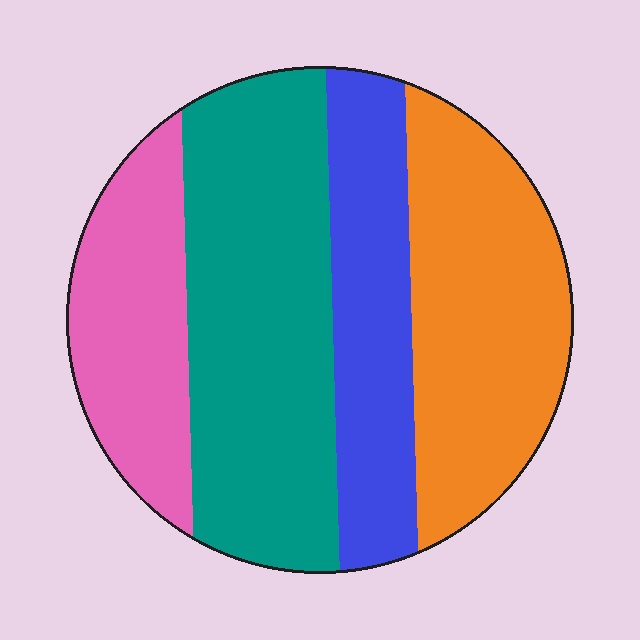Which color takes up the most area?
Teal, at roughly 35%.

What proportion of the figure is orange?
Orange takes up about one quarter (1/4) of the figure.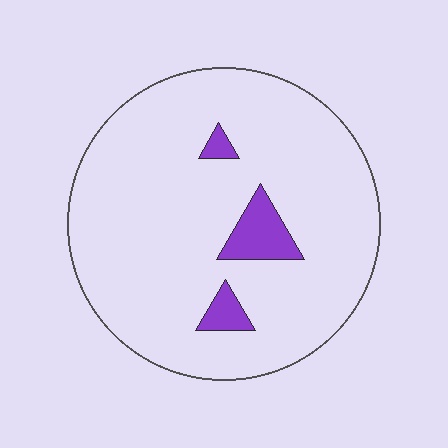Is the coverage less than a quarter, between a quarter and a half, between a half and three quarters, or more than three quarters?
Less than a quarter.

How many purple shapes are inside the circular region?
3.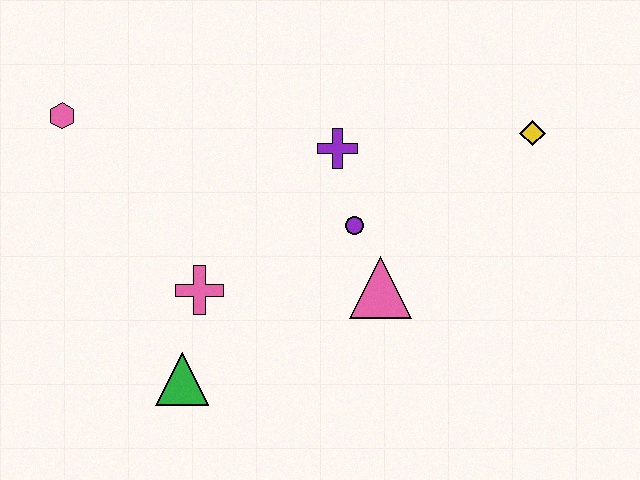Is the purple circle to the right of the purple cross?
Yes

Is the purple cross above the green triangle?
Yes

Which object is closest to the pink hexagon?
The pink cross is closest to the pink hexagon.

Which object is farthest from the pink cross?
The yellow diamond is farthest from the pink cross.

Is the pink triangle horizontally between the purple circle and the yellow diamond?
Yes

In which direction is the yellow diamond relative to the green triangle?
The yellow diamond is to the right of the green triangle.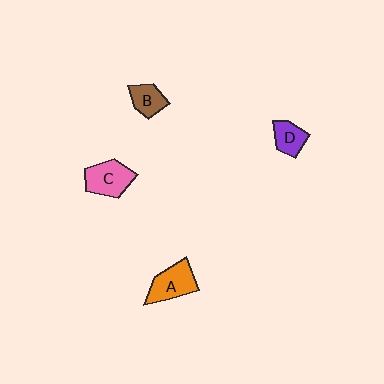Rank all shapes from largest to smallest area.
From largest to smallest: A (orange), C (pink), B (brown), D (purple).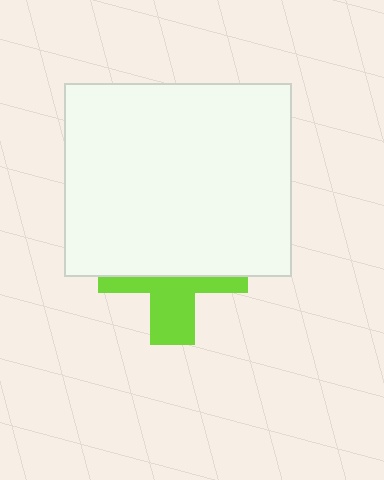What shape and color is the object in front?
The object in front is a white rectangle.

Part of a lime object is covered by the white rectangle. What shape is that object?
It is a cross.